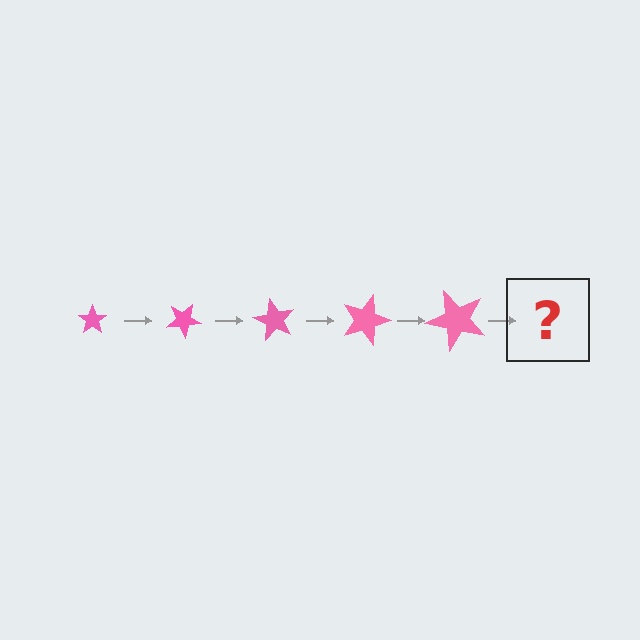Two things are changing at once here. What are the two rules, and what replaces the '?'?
The two rules are that the star grows larger each step and it rotates 30 degrees each step. The '?' should be a star, larger than the previous one and rotated 150 degrees from the start.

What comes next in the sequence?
The next element should be a star, larger than the previous one and rotated 150 degrees from the start.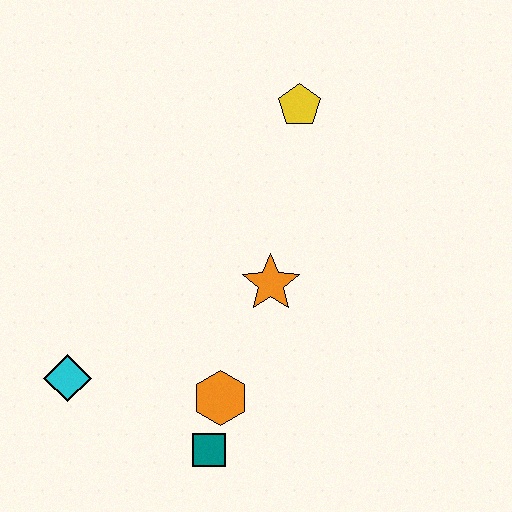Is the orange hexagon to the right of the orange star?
No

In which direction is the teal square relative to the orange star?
The teal square is below the orange star.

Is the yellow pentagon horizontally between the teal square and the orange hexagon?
No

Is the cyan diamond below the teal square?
No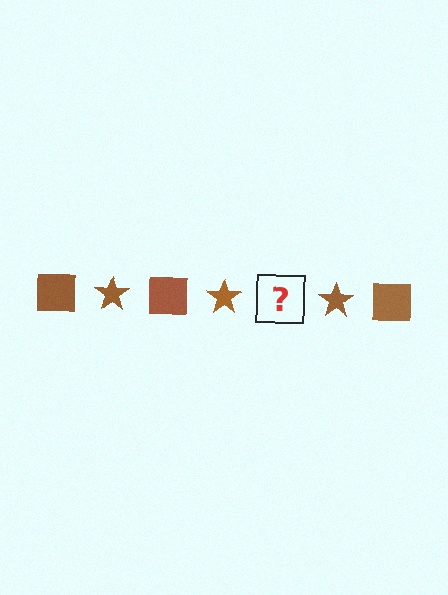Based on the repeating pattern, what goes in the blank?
The blank should be a brown square.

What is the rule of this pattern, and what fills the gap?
The rule is that the pattern cycles through square, star shapes in brown. The gap should be filled with a brown square.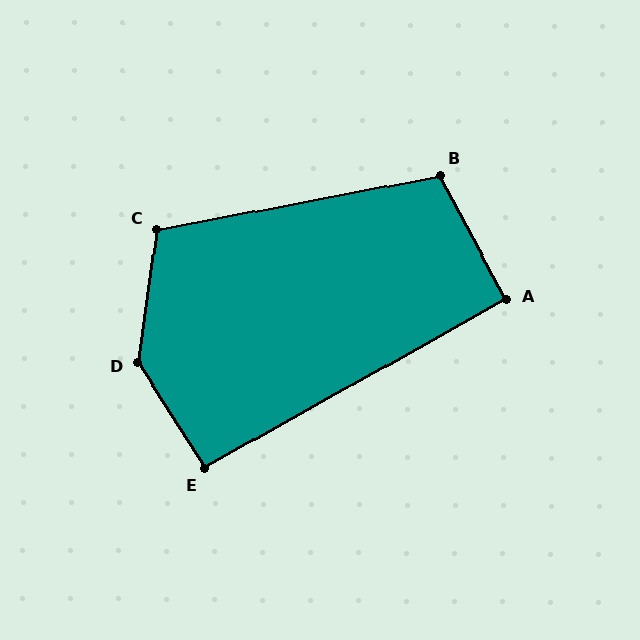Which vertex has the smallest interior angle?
A, at approximately 91 degrees.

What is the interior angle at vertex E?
Approximately 93 degrees (approximately right).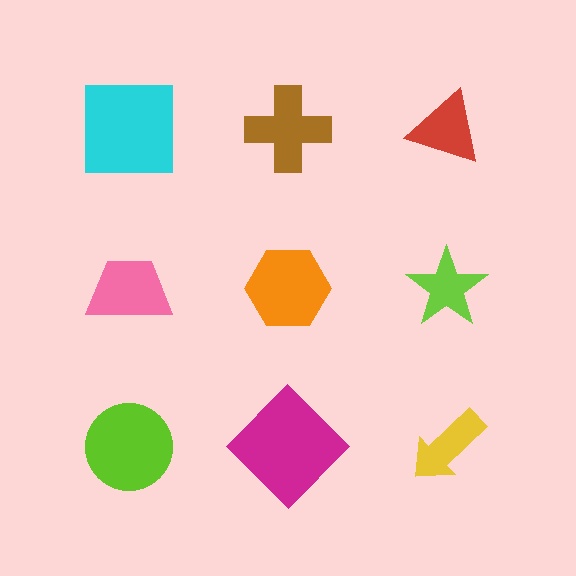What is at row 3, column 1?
A lime circle.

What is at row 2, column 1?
A pink trapezoid.